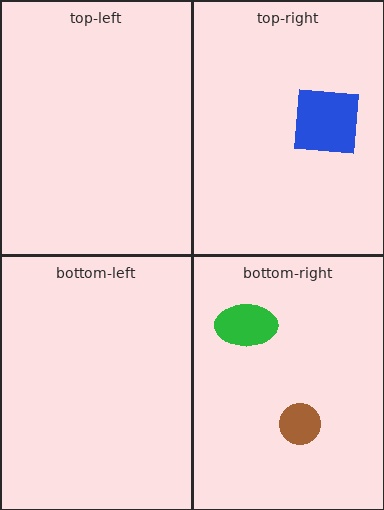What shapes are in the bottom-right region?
The green ellipse, the brown circle.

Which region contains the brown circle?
The bottom-right region.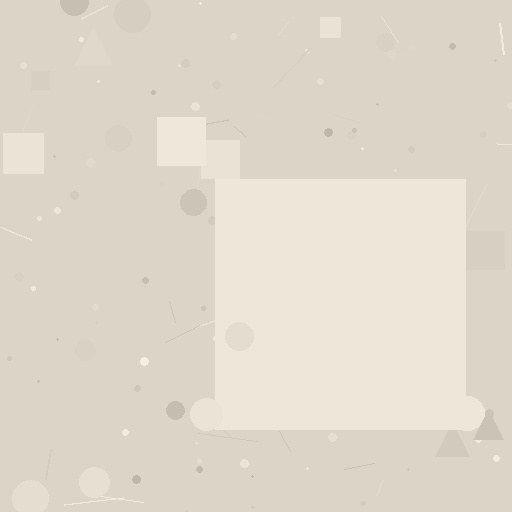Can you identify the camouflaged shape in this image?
The camouflaged shape is a square.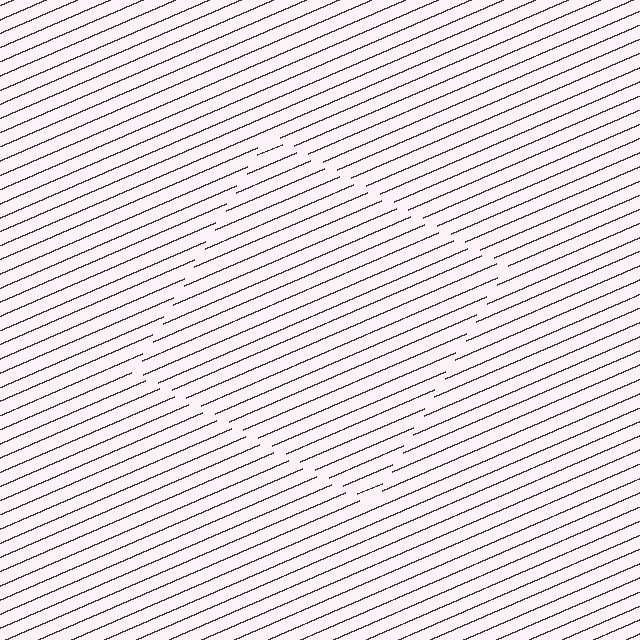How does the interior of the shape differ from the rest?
The interior of the shape contains the same grating, shifted by half a period — the contour is defined by the phase discontinuity where line-ends from the inner and outer gratings abut.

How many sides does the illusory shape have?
4 sides — the line-ends trace a square.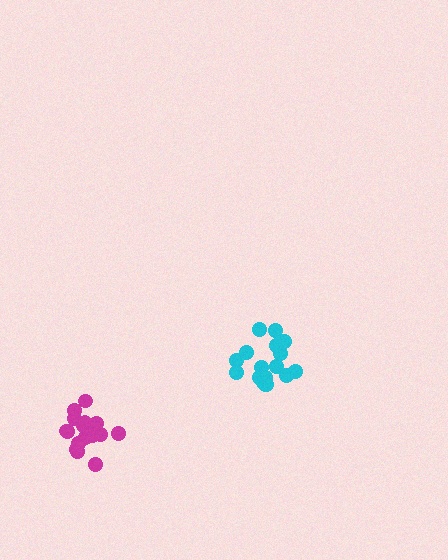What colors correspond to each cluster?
The clusters are colored: cyan, magenta.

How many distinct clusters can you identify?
There are 2 distinct clusters.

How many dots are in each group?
Group 1: 17 dots, Group 2: 17 dots (34 total).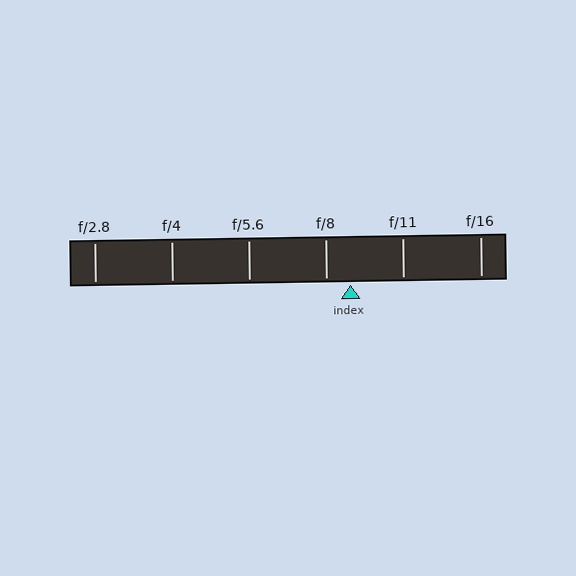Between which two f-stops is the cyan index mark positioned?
The index mark is between f/8 and f/11.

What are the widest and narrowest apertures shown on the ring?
The widest aperture shown is f/2.8 and the narrowest is f/16.